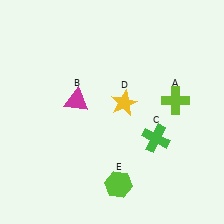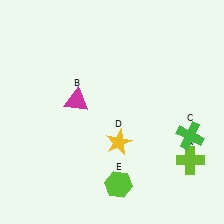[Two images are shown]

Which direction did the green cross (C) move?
The green cross (C) moved right.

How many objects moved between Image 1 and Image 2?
3 objects moved between the two images.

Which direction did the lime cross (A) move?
The lime cross (A) moved down.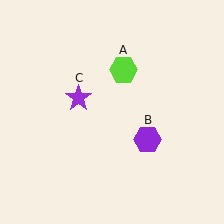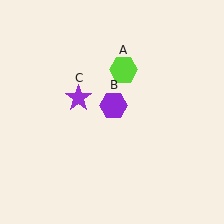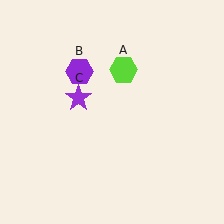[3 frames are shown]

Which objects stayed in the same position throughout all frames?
Lime hexagon (object A) and purple star (object C) remained stationary.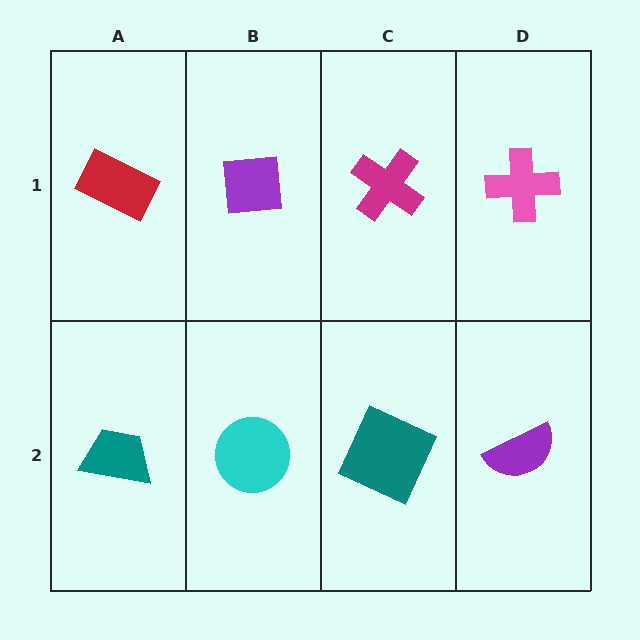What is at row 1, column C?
A magenta cross.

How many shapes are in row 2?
4 shapes.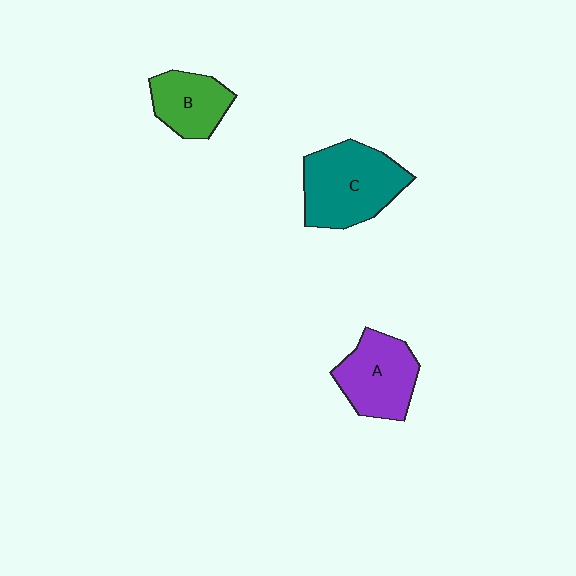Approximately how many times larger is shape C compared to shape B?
Approximately 1.7 times.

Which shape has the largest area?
Shape C (teal).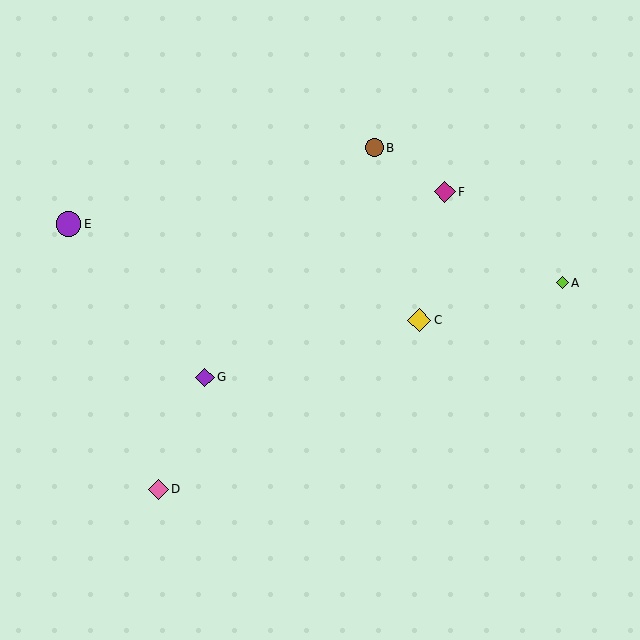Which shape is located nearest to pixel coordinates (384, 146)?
The brown circle (labeled B) at (375, 148) is nearest to that location.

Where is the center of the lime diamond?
The center of the lime diamond is at (562, 283).